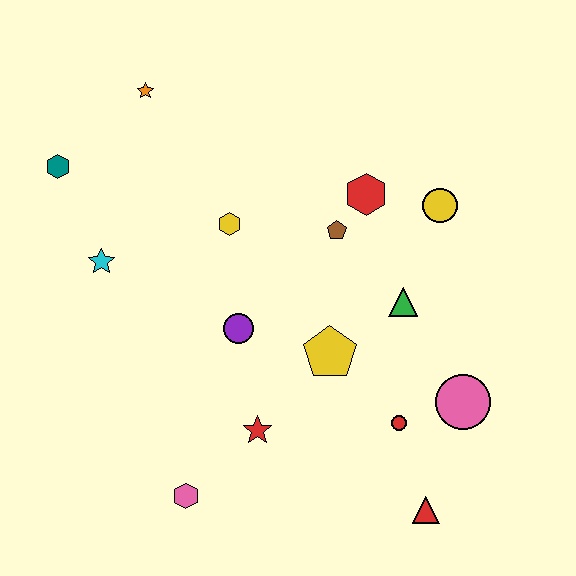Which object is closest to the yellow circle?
The red hexagon is closest to the yellow circle.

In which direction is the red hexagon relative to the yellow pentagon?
The red hexagon is above the yellow pentagon.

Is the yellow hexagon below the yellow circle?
Yes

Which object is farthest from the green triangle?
The teal hexagon is farthest from the green triangle.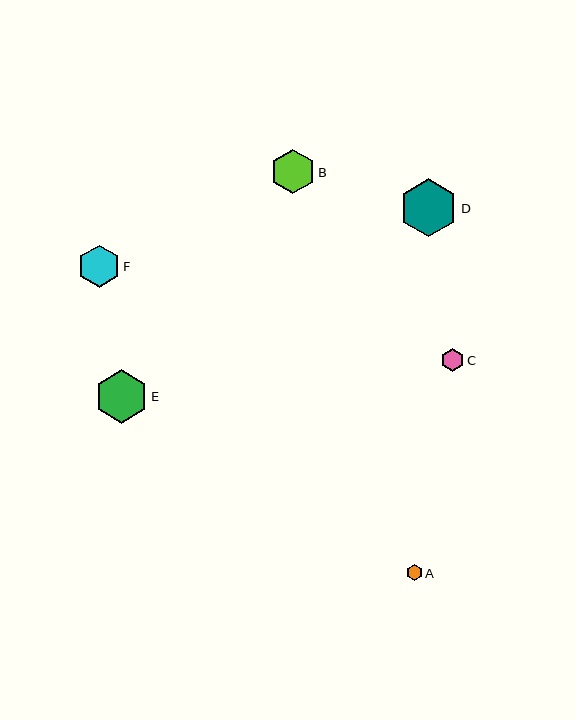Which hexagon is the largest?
Hexagon D is the largest with a size of approximately 58 pixels.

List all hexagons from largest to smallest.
From largest to smallest: D, E, B, F, C, A.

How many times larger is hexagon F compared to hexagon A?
Hexagon F is approximately 2.6 times the size of hexagon A.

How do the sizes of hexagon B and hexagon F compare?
Hexagon B and hexagon F are approximately the same size.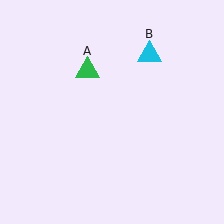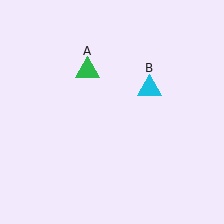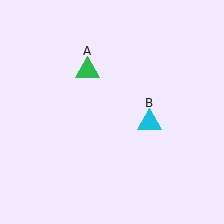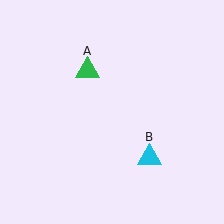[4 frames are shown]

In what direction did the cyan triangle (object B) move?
The cyan triangle (object B) moved down.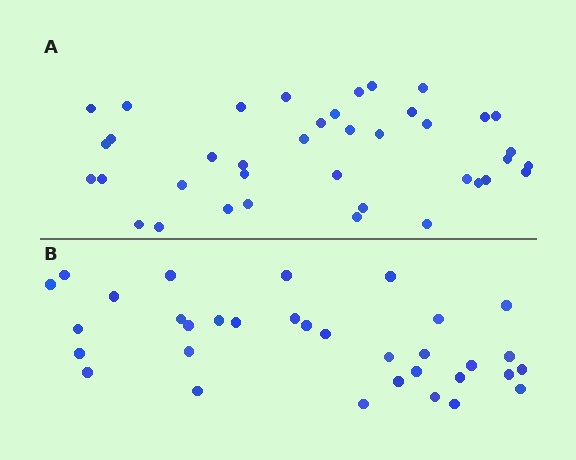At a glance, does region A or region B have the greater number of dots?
Region A (the top region) has more dots.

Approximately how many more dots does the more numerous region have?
Region A has about 6 more dots than region B.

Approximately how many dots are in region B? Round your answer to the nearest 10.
About 30 dots. (The exact count is 33, which rounds to 30.)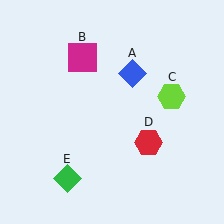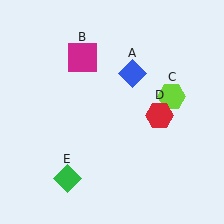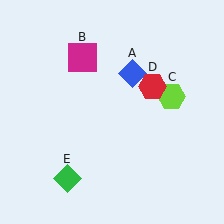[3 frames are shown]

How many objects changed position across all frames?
1 object changed position: red hexagon (object D).